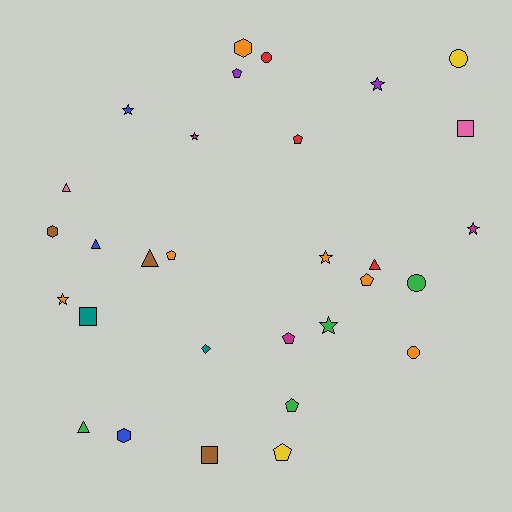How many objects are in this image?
There are 30 objects.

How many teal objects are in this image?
There are 2 teal objects.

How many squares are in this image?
There are 3 squares.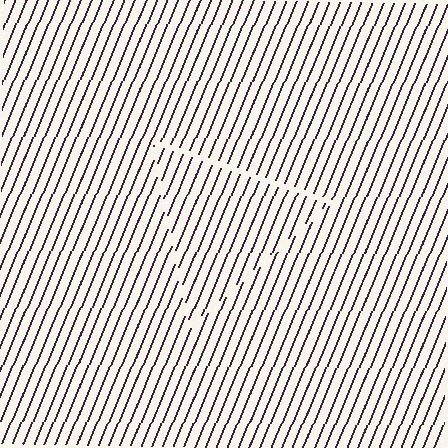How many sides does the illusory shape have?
3 sides — the line-ends trace a triangle.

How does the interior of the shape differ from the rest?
The interior of the shape contains the same grating, shifted by half a period — the contour is defined by the phase discontinuity where line-ends from the inner and outer gratings abut.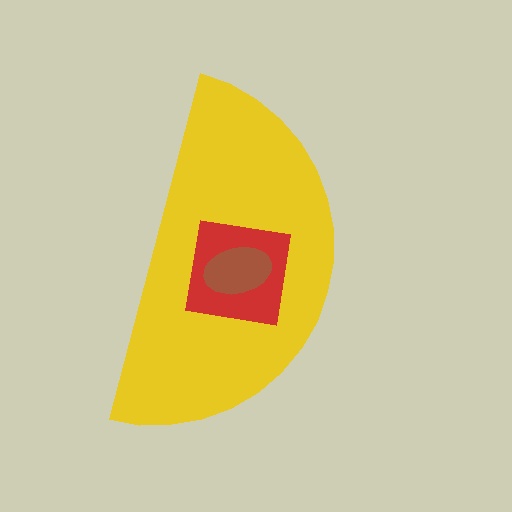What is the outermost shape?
The yellow semicircle.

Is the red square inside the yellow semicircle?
Yes.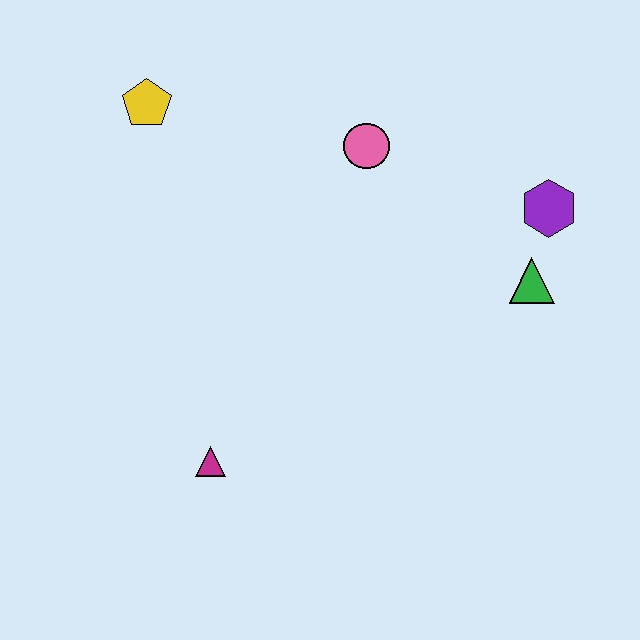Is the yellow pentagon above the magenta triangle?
Yes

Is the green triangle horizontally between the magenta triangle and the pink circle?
No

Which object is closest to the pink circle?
The purple hexagon is closest to the pink circle.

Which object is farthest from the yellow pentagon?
The green triangle is farthest from the yellow pentagon.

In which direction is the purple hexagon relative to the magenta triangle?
The purple hexagon is to the right of the magenta triangle.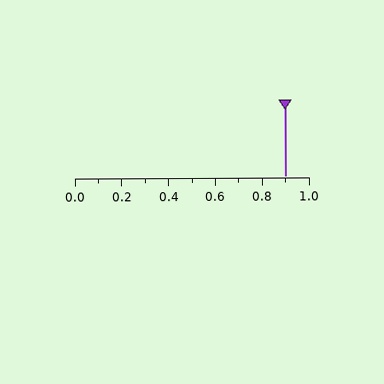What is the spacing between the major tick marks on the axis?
The major ticks are spaced 0.2 apart.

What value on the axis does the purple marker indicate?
The marker indicates approximately 0.9.